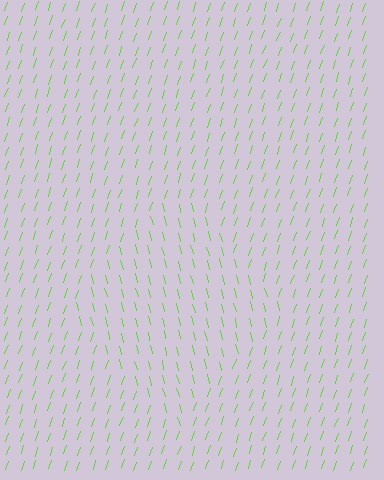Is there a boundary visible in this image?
Yes, there is a texture boundary formed by a change in line orientation.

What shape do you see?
I see a diamond.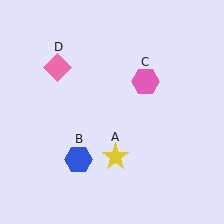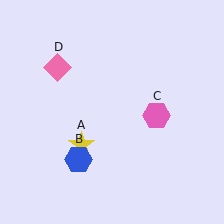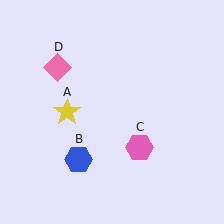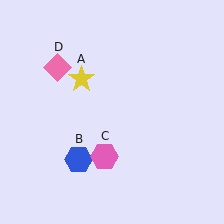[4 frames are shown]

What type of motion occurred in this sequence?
The yellow star (object A), pink hexagon (object C) rotated clockwise around the center of the scene.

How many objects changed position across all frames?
2 objects changed position: yellow star (object A), pink hexagon (object C).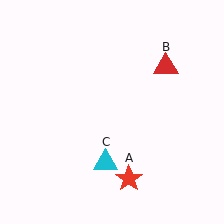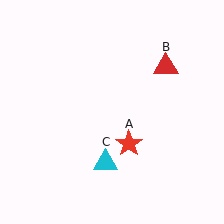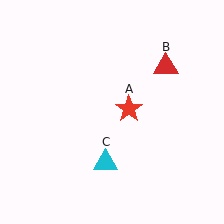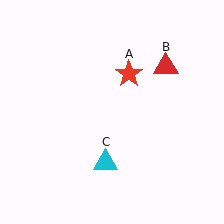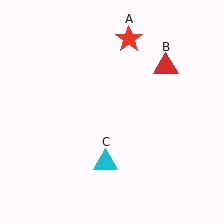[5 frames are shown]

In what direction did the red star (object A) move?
The red star (object A) moved up.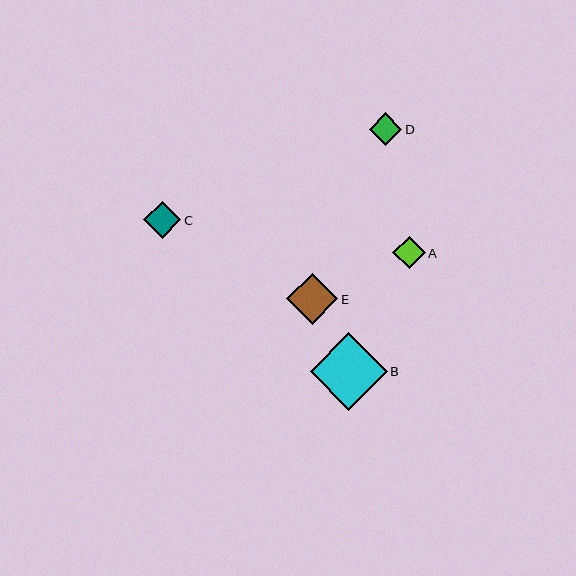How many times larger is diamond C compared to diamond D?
Diamond C is approximately 1.2 times the size of diamond D.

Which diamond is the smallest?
Diamond D is the smallest with a size of approximately 32 pixels.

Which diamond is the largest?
Diamond B is the largest with a size of approximately 77 pixels.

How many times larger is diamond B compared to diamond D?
Diamond B is approximately 2.4 times the size of diamond D.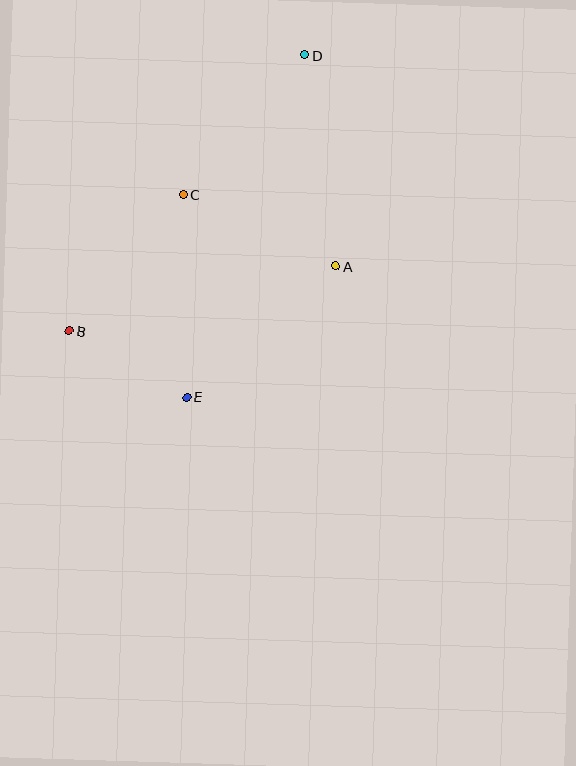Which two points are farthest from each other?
Points B and D are farthest from each other.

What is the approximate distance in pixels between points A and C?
The distance between A and C is approximately 169 pixels.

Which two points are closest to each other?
Points B and E are closest to each other.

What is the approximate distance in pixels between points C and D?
The distance between C and D is approximately 185 pixels.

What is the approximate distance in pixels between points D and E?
The distance between D and E is approximately 362 pixels.